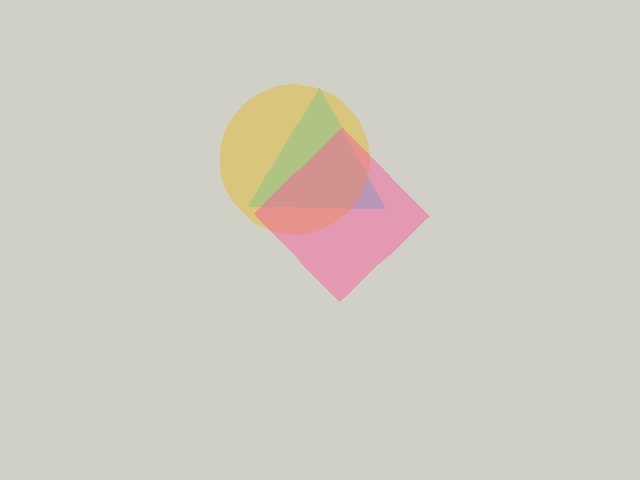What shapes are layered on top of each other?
The layered shapes are: a cyan triangle, a yellow circle, a pink diamond.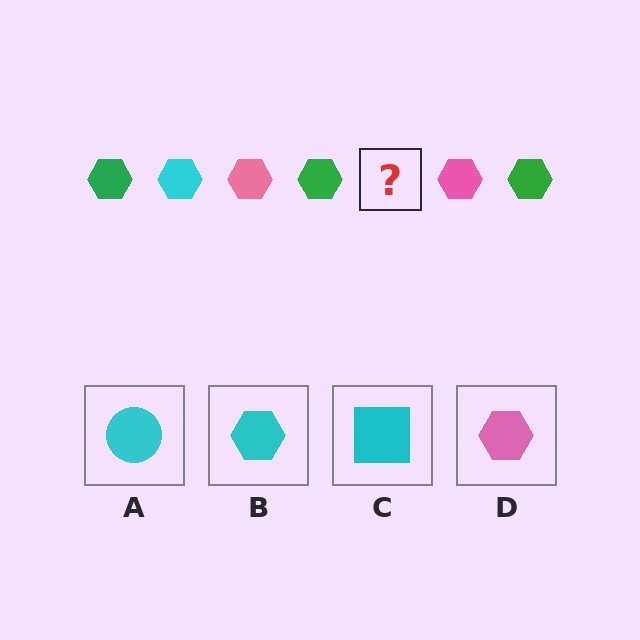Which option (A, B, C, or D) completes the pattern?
B.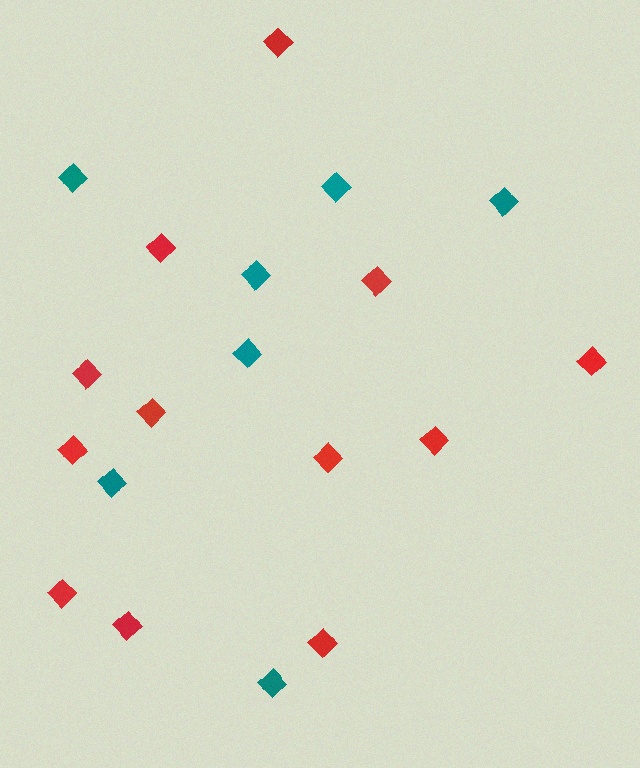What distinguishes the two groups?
There are 2 groups: one group of teal diamonds (7) and one group of red diamonds (12).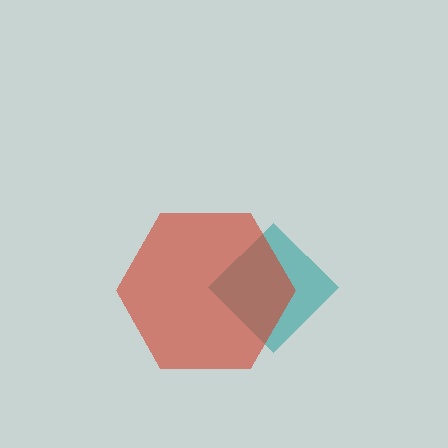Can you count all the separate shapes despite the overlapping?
Yes, there are 2 separate shapes.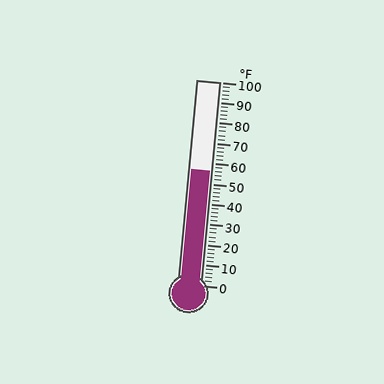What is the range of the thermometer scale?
The thermometer scale ranges from 0°F to 100°F.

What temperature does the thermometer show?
The thermometer shows approximately 56°F.